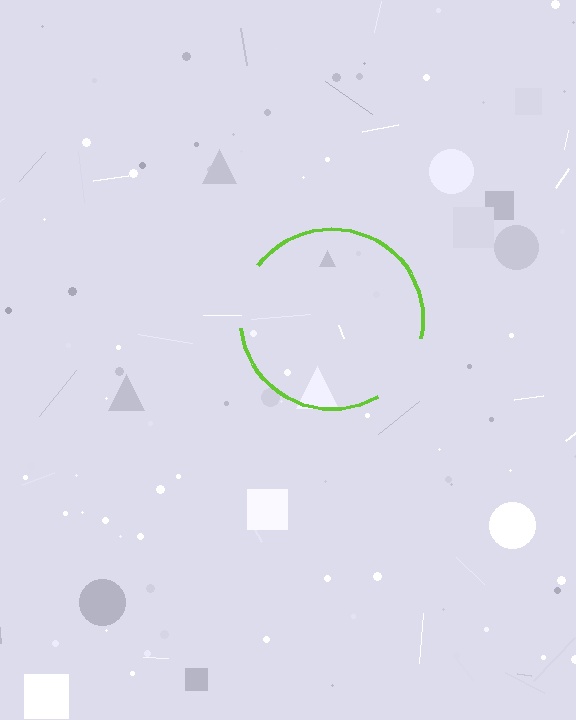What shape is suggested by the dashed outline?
The dashed outline suggests a circle.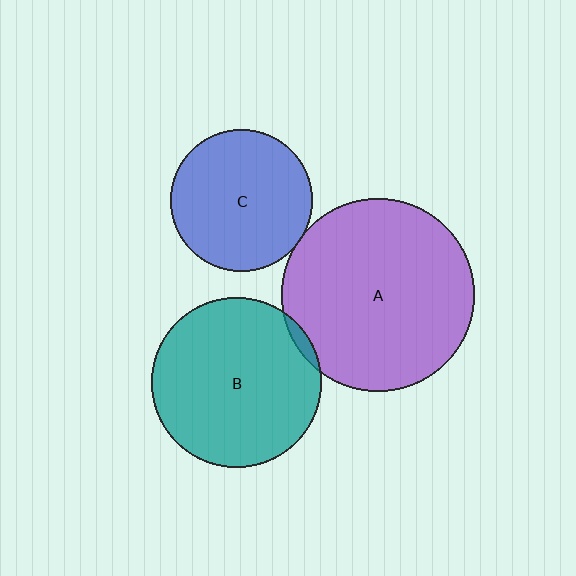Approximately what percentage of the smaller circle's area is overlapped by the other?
Approximately 5%.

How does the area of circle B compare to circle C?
Approximately 1.4 times.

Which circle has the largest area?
Circle A (purple).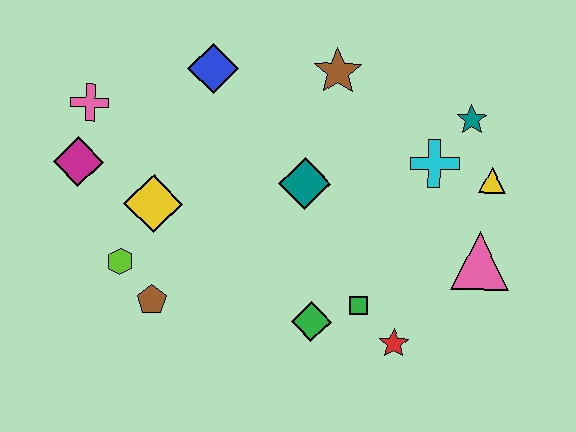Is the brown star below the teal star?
No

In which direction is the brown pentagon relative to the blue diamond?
The brown pentagon is below the blue diamond.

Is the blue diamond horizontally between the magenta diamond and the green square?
Yes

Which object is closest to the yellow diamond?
The lime hexagon is closest to the yellow diamond.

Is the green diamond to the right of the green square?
No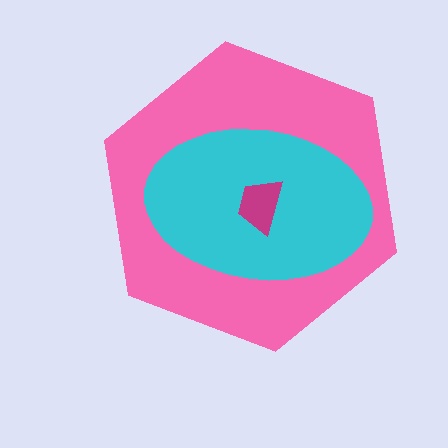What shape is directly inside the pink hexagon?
The cyan ellipse.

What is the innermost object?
The magenta trapezoid.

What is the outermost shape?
The pink hexagon.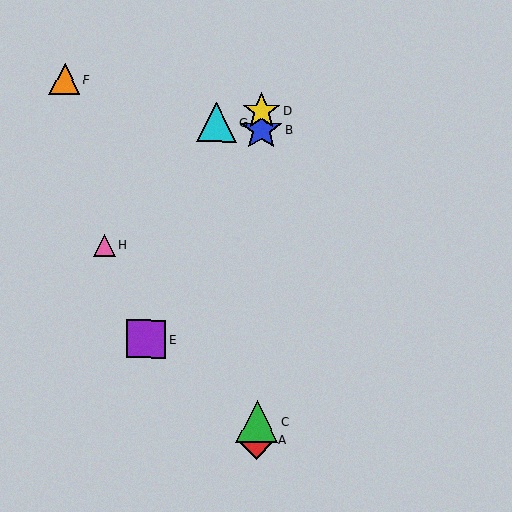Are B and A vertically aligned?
Yes, both are at x≈261.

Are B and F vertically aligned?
No, B is at x≈261 and F is at x≈65.